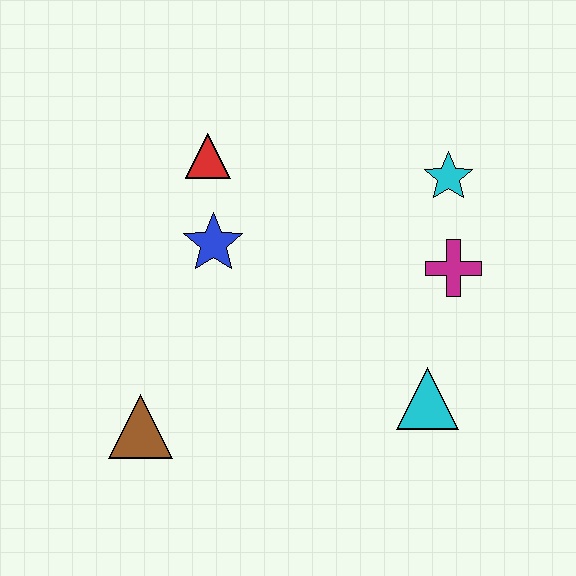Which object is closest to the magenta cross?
The cyan star is closest to the magenta cross.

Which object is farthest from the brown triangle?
The cyan star is farthest from the brown triangle.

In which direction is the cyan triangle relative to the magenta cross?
The cyan triangle is below the magenta cross.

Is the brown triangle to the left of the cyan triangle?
Yes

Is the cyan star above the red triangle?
No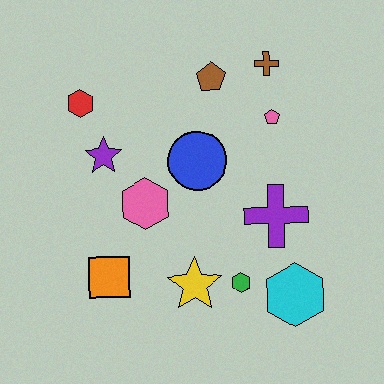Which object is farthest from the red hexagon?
The cyan hexagon is farthest from the red hexagon.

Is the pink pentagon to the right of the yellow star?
Yes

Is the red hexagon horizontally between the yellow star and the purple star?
No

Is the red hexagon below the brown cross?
Yes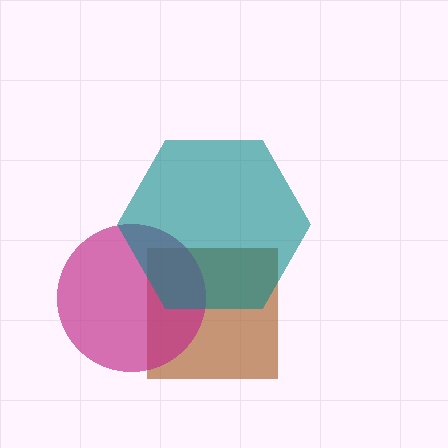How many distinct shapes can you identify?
There are 3 distinct shapes: a brown square, a magenta circle, a teal hexagon.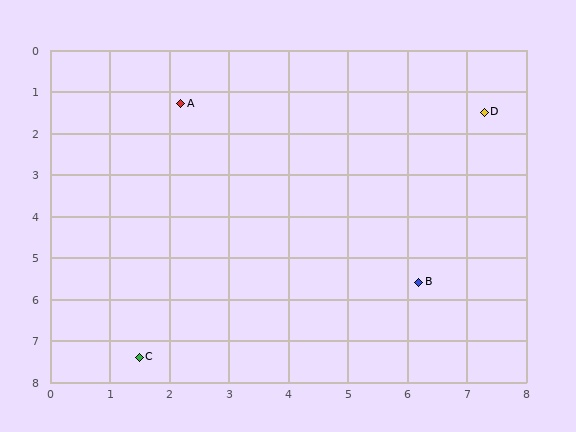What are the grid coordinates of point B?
Point B is at approximately (6.2, 5.6).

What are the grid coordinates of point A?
Point A is at approximately (2.2, 1.3).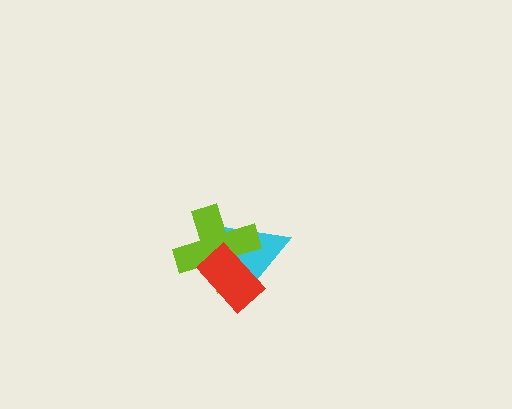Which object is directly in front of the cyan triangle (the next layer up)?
The lime cross is directly in front of the cyan triangle.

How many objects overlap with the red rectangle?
2 objects overlap with the red rectangle.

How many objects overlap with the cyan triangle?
2 objects overlap with the cyan triangle.